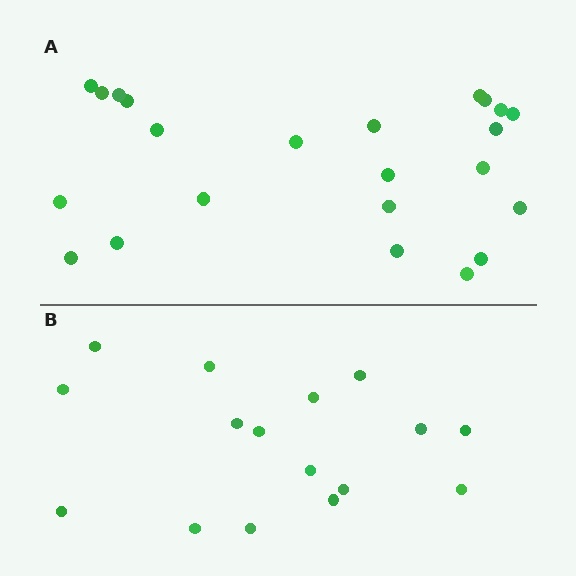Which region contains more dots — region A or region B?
Region A (the top region) has more dots.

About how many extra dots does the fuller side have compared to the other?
Region A has roughly 8 or so more dots than region B.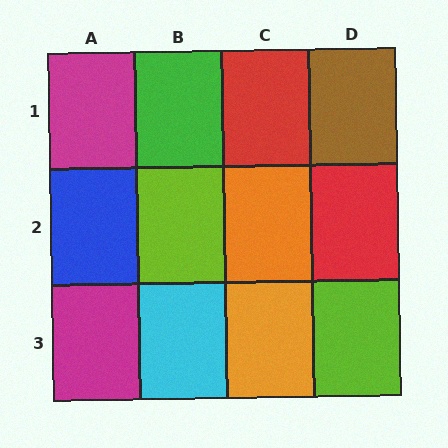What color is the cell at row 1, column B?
Green.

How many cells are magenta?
2 cells are magenta.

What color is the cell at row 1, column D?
Brown.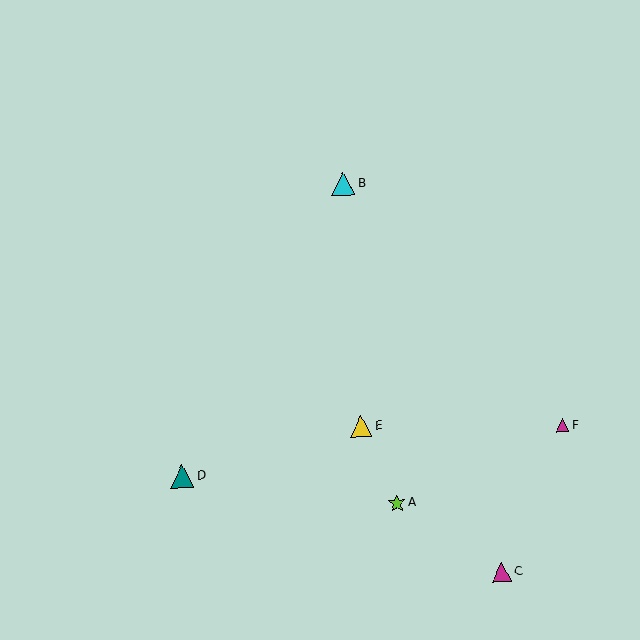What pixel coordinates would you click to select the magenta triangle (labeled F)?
Click at (562, 426) to select the magenta triangle F.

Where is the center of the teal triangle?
The center of the teal triangle is at (182, 476).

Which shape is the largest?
The teal triangle (labeled D) is the largest.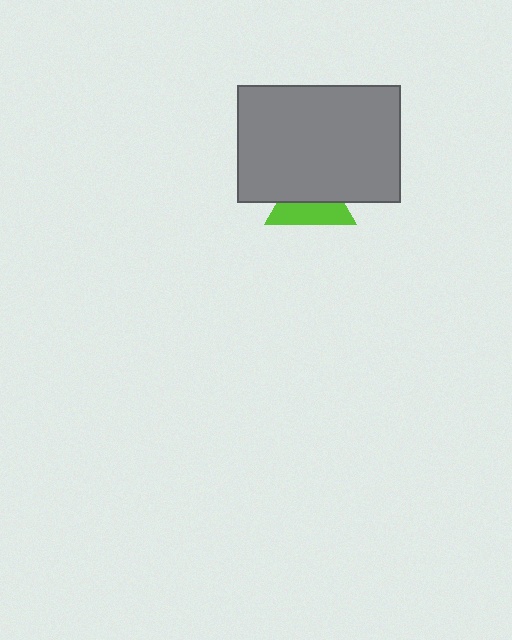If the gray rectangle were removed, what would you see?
You would see the complete lime triangle.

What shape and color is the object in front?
The object in front is a gray rectangle.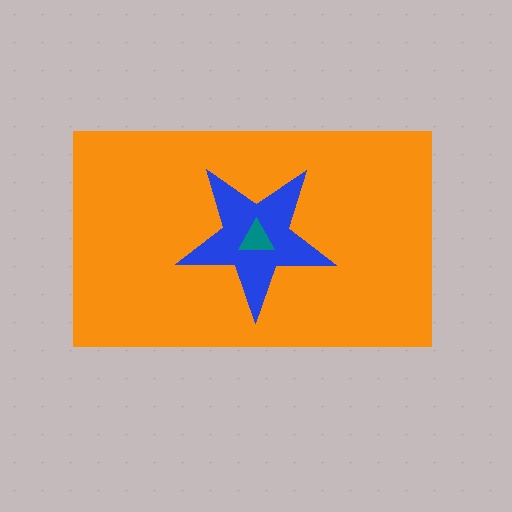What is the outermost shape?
The orange rectangle.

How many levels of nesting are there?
3.